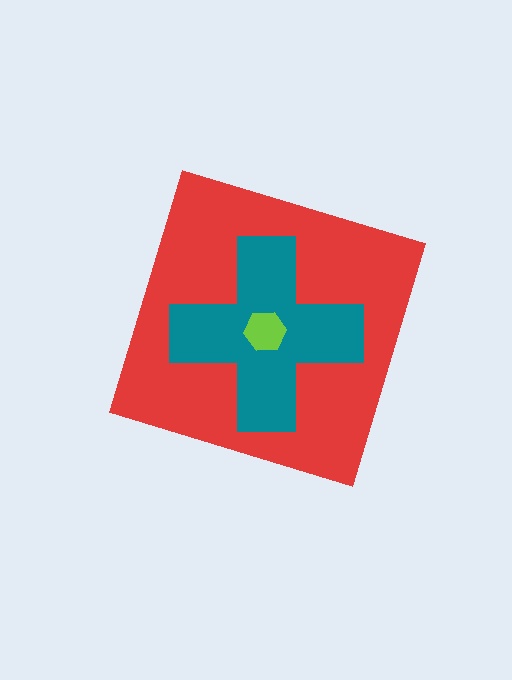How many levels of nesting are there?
3.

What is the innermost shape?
The lime hexagon.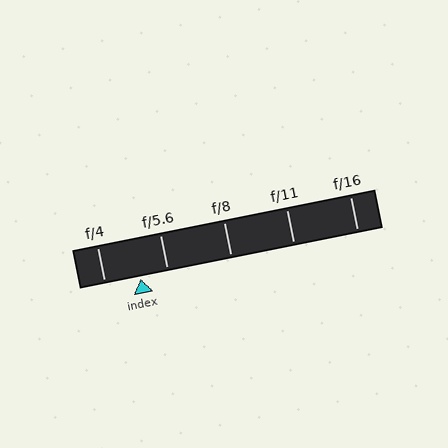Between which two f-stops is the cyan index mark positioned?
The index mark is between f/4 and f/5.6.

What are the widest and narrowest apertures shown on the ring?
The widest aperture shown is f/4 and the narrowest is f/16.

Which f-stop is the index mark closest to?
The index mark is closest to f/5.6.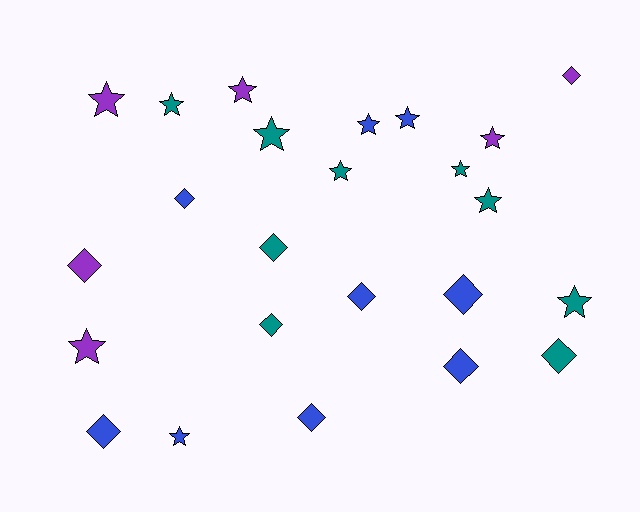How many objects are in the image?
There are 24 objects.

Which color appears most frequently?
Teal, with 9 objects.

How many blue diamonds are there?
There are 6 blue diamonds.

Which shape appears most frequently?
Star, with 13 objects.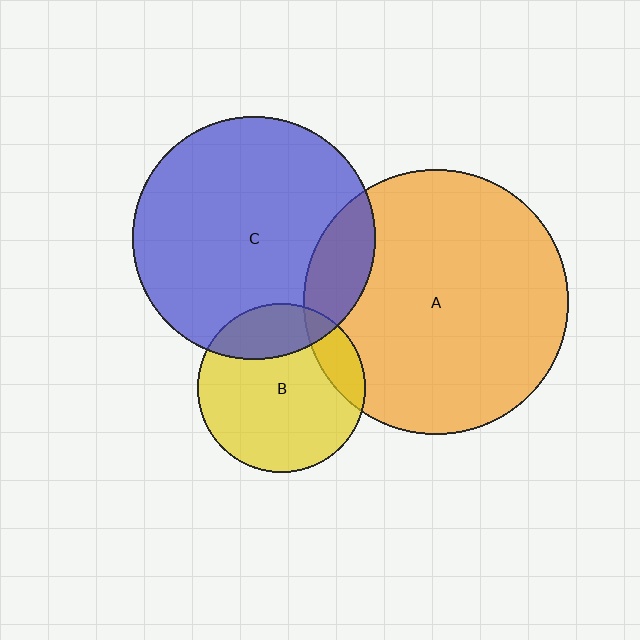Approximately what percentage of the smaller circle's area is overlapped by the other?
Approximately 15%.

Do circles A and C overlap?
Yes.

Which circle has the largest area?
Circle A (orange).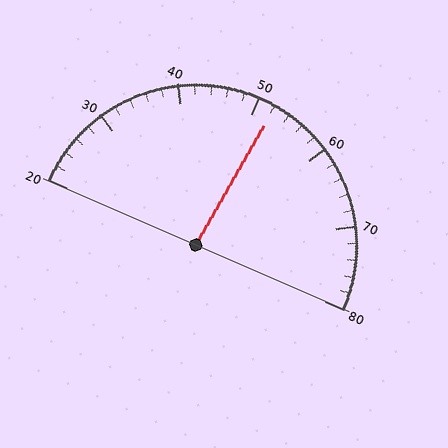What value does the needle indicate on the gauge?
The needle indicates approximately 52.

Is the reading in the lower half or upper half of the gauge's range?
The reading is in the upper half of the range (20 to 80).